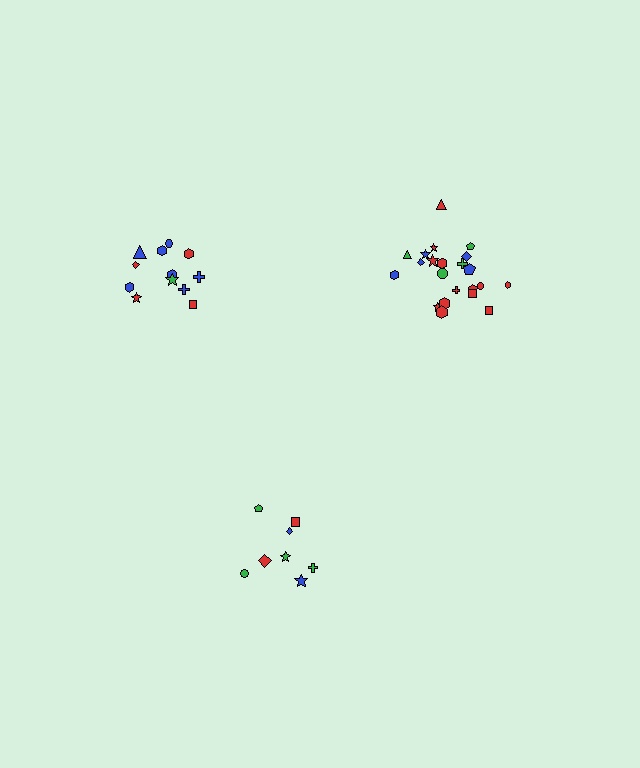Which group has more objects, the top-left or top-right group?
The top-right group.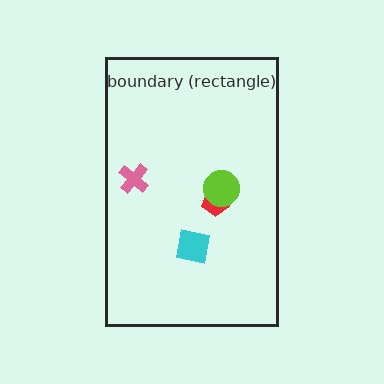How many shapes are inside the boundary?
4 inside, 0 outside.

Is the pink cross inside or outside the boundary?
Inside.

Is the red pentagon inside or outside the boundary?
Inside.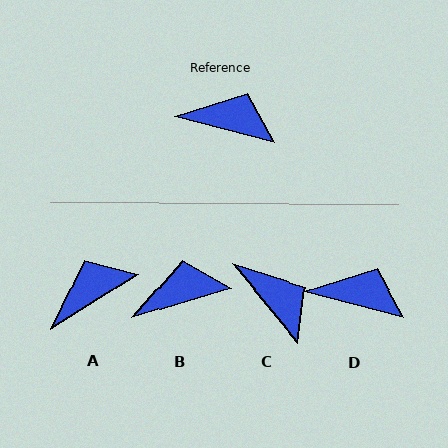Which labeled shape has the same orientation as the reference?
D.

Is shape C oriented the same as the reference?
No, it is off by about 35 degrees.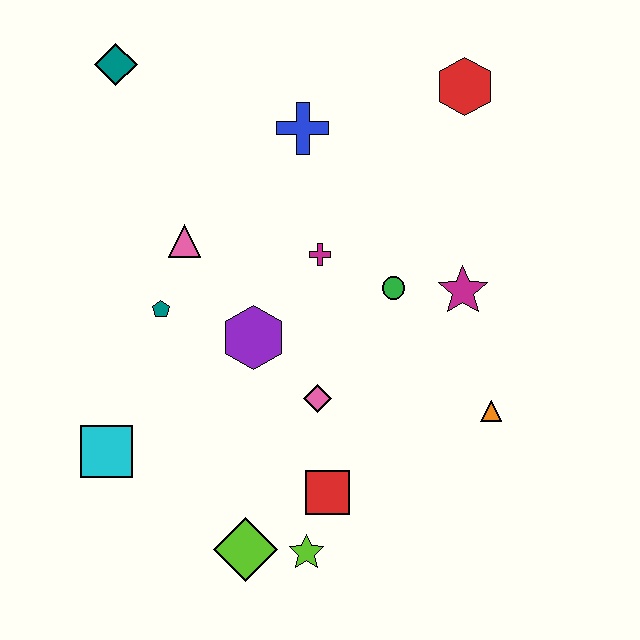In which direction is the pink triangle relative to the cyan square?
The pink triangle is above the cyan square.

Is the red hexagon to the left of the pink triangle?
No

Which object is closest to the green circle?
The magenta star is closest to the green circle.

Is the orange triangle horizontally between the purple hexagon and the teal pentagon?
No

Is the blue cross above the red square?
Yes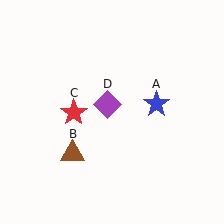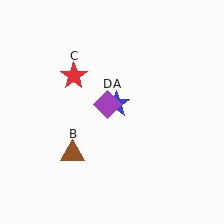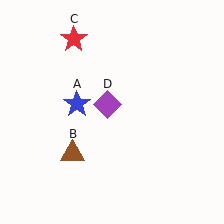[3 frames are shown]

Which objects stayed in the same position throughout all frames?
Brown triangle (object B) and purple diamond (object D) remained stationary.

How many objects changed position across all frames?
2 objects changed position: blue star (object A), red star (object C).